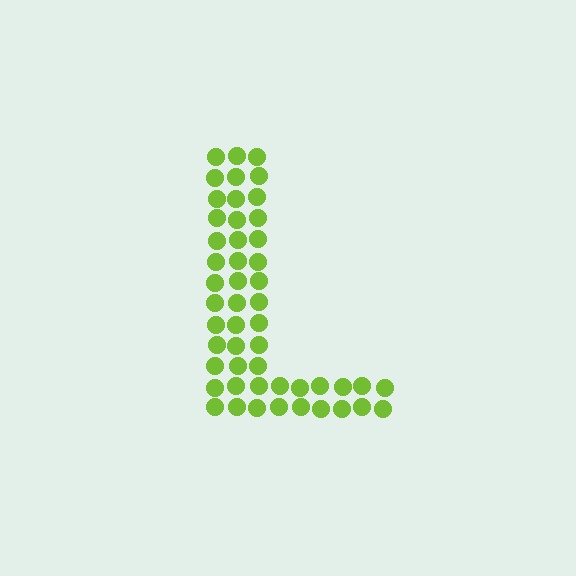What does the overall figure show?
The overall figure shows the letter L.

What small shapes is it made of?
It is made of small circles.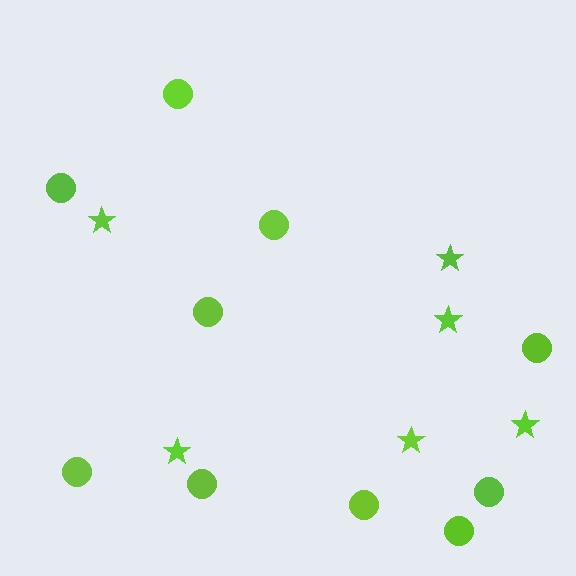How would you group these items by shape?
There are 2 groups: one group of stars (6) and one group of circles (10).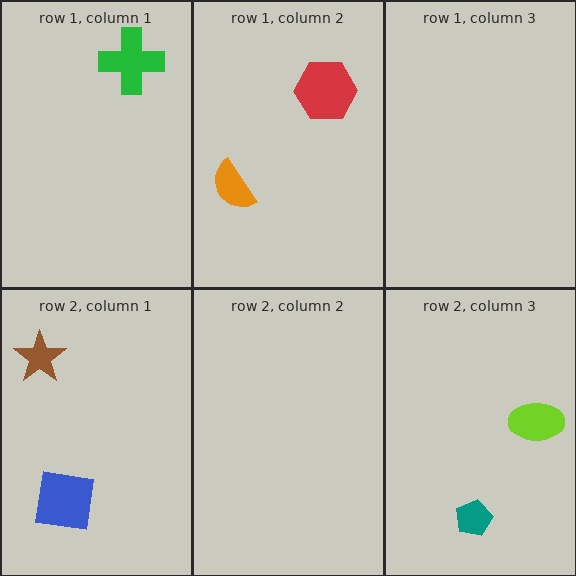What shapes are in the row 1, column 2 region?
The orange semicircle, the red hexagon.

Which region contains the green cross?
The row 1, column 1 region.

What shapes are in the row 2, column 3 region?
The lime ellipse, the teal pentagon.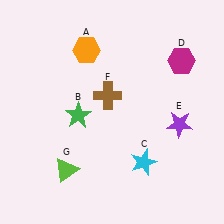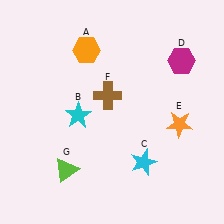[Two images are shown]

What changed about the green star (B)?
In Image 1, B is green. In Image 2, it changed to cyan.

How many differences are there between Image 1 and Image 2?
There are 2 differences between the two images.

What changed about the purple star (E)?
In Image 1, E is purple. In Image 2, it changed to orange.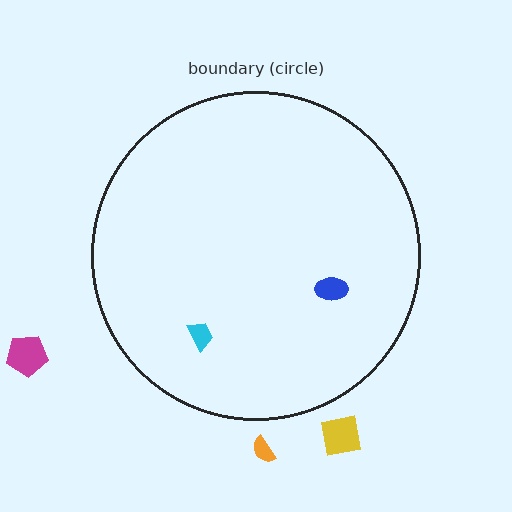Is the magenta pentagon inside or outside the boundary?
Outside.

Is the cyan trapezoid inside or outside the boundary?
Inside.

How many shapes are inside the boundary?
2 inside, 3 outside.